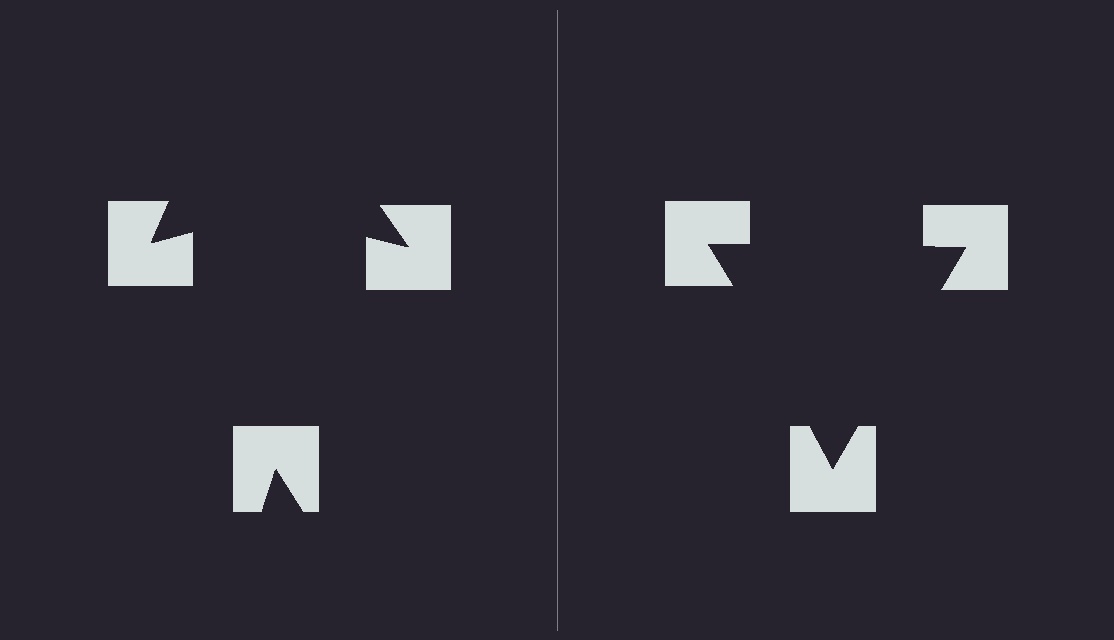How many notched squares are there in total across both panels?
6 — 3 on each side.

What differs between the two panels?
The notched squares are positioned identically on both sides; only the wedge orientations differ. On the right they align to a triangle; on the left they are misaligned.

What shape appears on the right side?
An illusory triangle.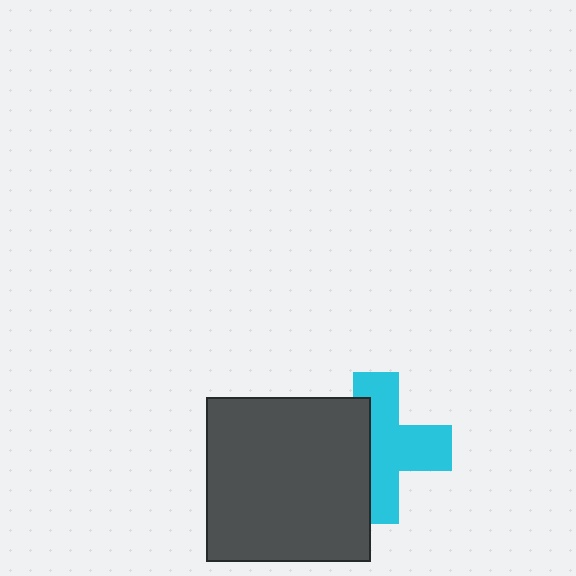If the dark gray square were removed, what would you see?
You would see the complete cyan cross.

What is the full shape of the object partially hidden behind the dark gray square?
The partially hidden object is a cyan cross.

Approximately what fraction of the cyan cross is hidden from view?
Roughly 40% of the cyan cross is hidden behind the dark gray square.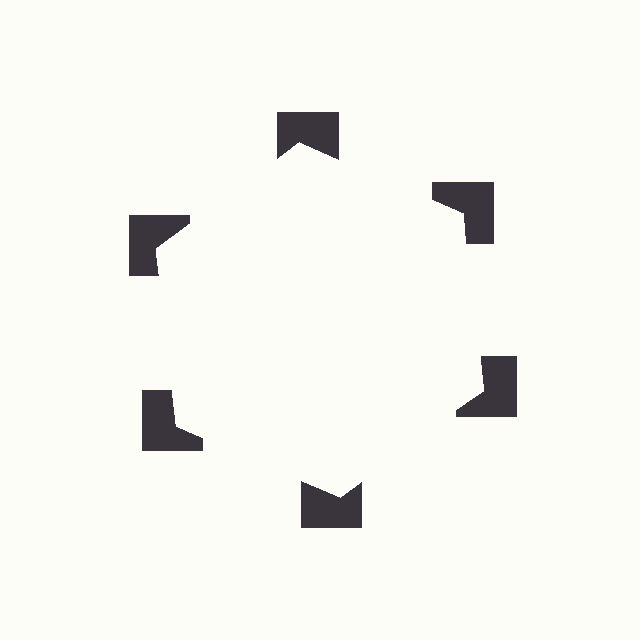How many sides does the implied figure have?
6 sides.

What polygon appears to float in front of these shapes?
An illusory hexagon — its edges are inferred from the aligned wedge cuts in the notched squares, not physically drawn.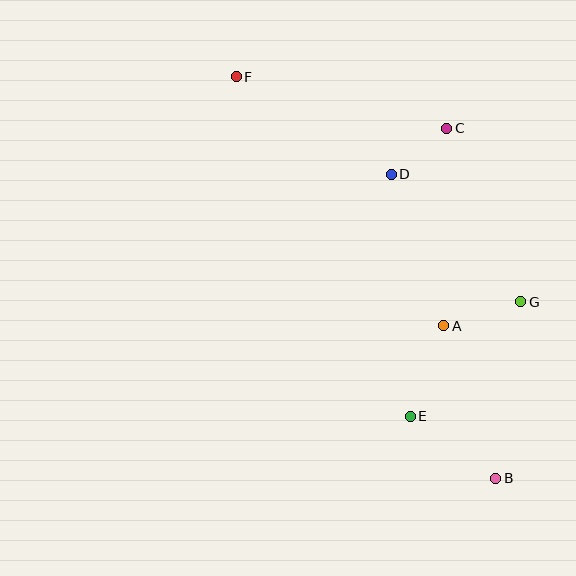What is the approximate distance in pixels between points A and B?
The distance between A and B is approximately 161 pixels.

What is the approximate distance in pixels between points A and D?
The distance between A and D is approximately 161 pixels.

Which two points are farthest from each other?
Points B and F are farthest from each other.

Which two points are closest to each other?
Points C and D are closest to each other.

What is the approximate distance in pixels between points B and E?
The distance between B and E is approximately 106 pixels.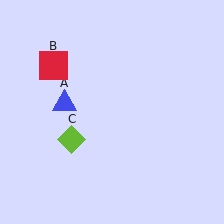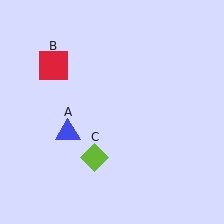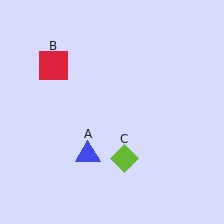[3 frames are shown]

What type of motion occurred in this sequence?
The blue triangle (object A), lime diamond (object C) rotated counterclockwise around the center of the scene.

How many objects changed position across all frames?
2 objects changed position: blue triangle (object A), lime diamond (object C).